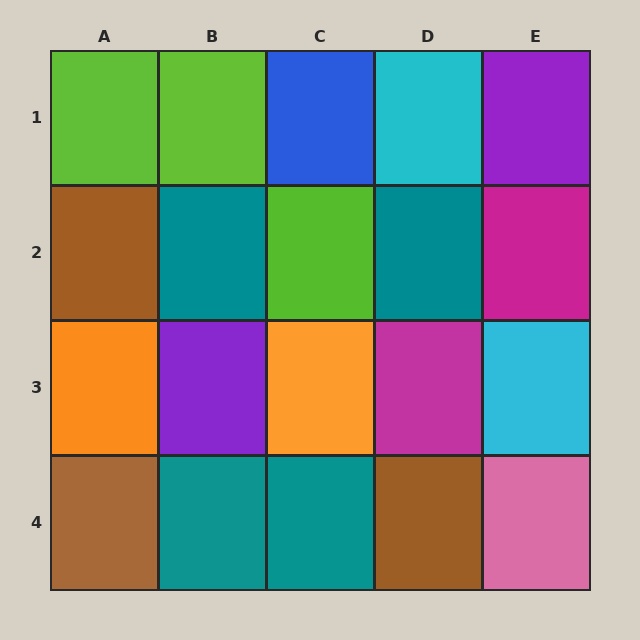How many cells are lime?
3 cells are lime.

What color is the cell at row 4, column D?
Brown.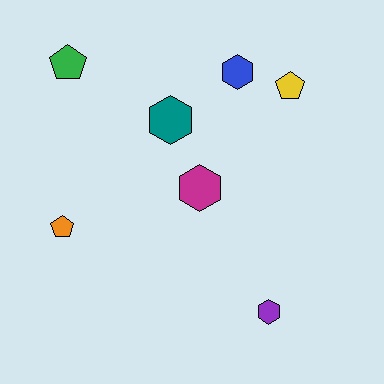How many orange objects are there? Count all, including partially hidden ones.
There is 1 orange object.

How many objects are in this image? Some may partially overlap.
There are 7 objects.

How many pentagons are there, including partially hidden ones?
There are 3 pentagons.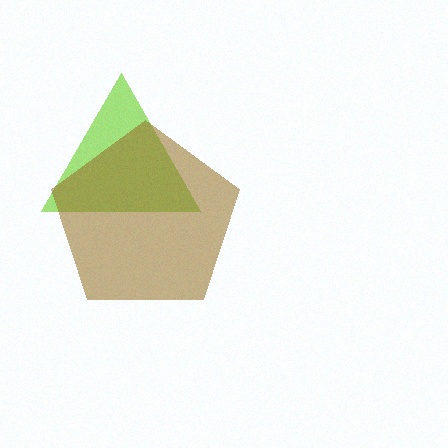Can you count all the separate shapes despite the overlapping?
Yes, there are 2 separate shapes.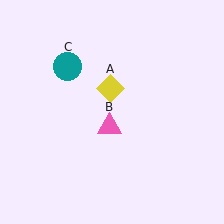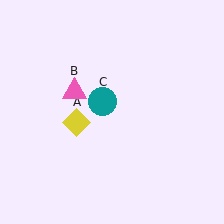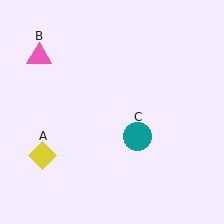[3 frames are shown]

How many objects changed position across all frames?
3 objects changed position: yellow diamond (object A), pink triangle (object B), teal circle (object C).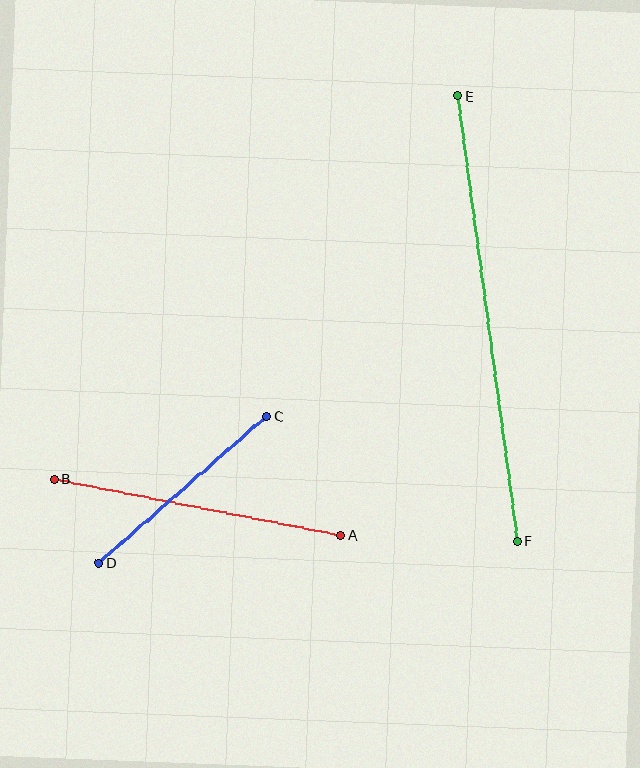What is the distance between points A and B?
The distance is approximately 292 pixels.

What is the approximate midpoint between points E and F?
The midpoint is at approximately (488, 319) pixels.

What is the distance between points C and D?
The distance is approximately 223 pixels.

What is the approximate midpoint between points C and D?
The midpoint is at approximately (182, 490) pixels.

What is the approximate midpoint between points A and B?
The midpoint is at approximately (198, 507) pixels.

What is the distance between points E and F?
The distance is approximately 449 pixels.